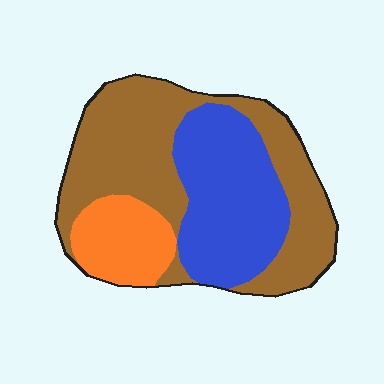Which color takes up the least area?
Orange, at roughly 15%.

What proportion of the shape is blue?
Blue covers roughly 35% of the shape.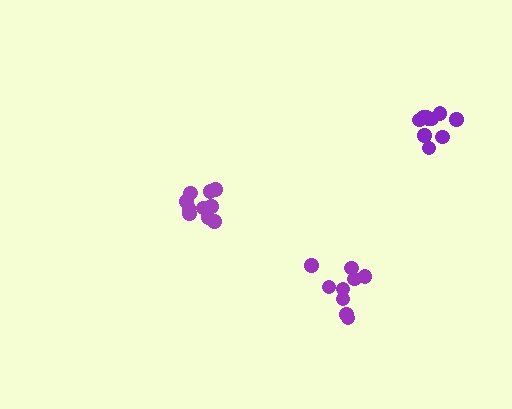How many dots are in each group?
Group 1: 10 dots, Group 2: 10 dots, Group 3: 9 dots (29 total).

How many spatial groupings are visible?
There are 3 spatial groupings.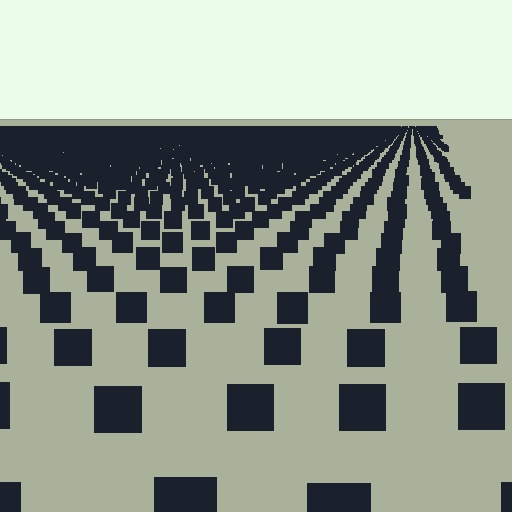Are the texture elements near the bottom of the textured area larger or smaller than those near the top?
Larger. Near the bottom, elements are closer to the viewer and appear at a bigger on-screen size.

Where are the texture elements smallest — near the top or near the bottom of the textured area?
Near the top.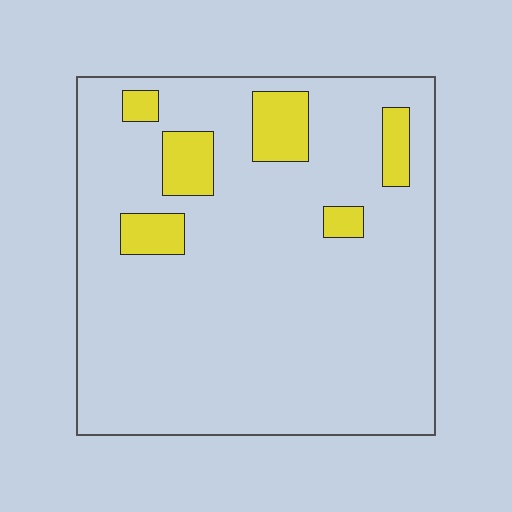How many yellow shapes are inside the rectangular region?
6.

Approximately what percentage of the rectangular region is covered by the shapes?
Approximately 10%.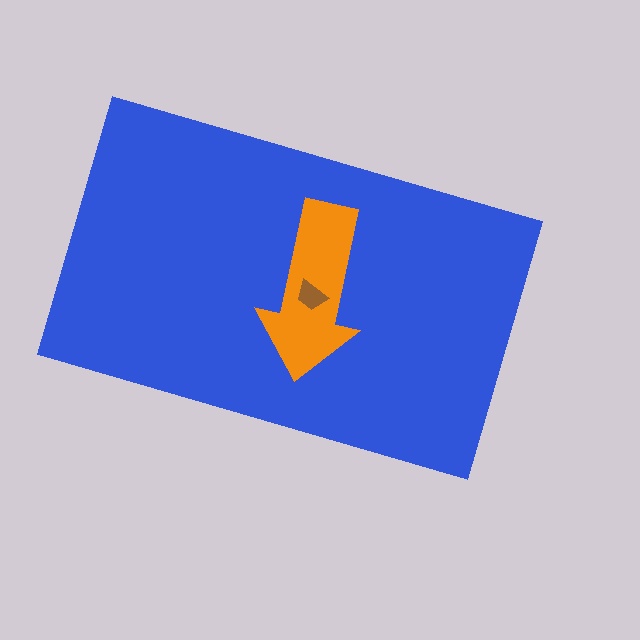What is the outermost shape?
The blue rectangle.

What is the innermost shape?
The brown trapezoid.